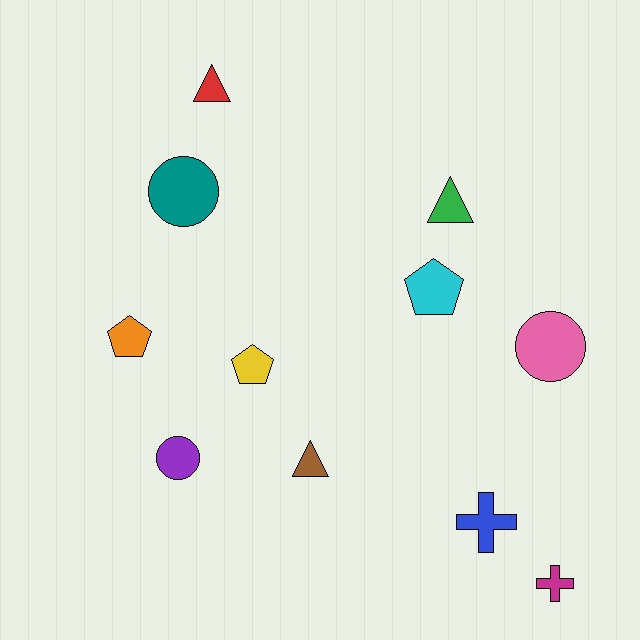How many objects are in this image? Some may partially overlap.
There are 11 objects.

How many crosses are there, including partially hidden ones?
There are 2 crosses.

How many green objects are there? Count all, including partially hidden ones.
There is 1 green object.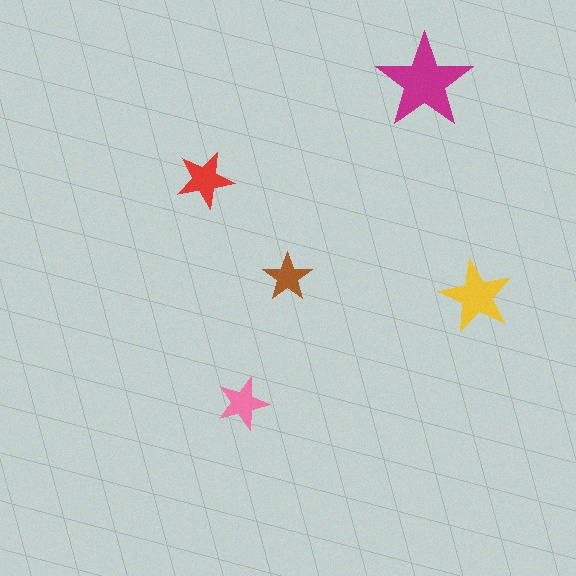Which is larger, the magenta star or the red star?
The magenta one.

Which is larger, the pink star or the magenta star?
The magenta one.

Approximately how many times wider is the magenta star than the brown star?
About 2 times wider.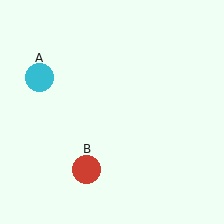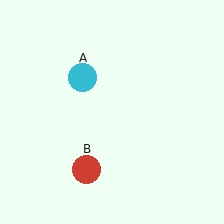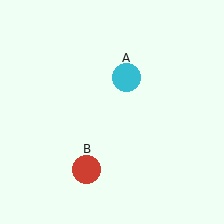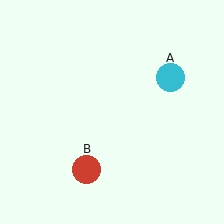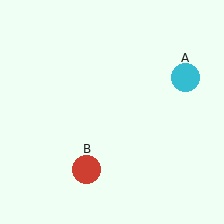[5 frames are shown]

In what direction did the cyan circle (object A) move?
The cyan circle (object A) moved right.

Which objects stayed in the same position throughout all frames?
Red circle (object B) remained stationary.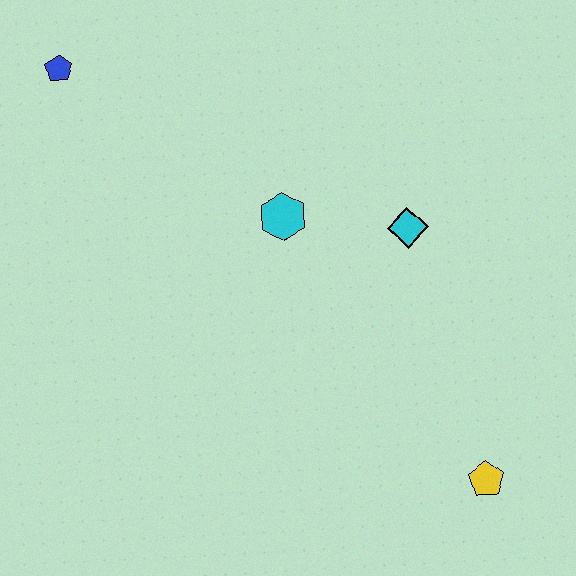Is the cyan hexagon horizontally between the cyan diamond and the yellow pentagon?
No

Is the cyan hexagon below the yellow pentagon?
No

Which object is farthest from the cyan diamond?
The blue pentagon is farthest from the cyan diamond.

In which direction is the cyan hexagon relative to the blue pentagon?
The cyan hexagon is to the right of the blue pentagon.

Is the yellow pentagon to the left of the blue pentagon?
No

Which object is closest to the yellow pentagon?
The cyan diamond is closest to the yellow pentagon.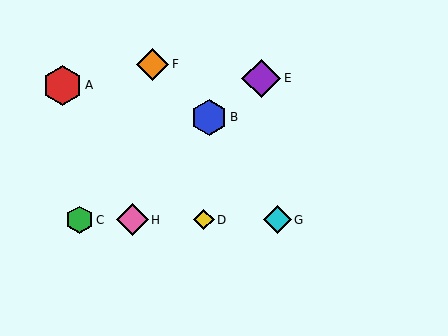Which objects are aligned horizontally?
Objects C, D, G, H are aligned horizontally.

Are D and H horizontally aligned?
Yes, both are at y≈220.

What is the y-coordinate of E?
Object E is at y≈78.